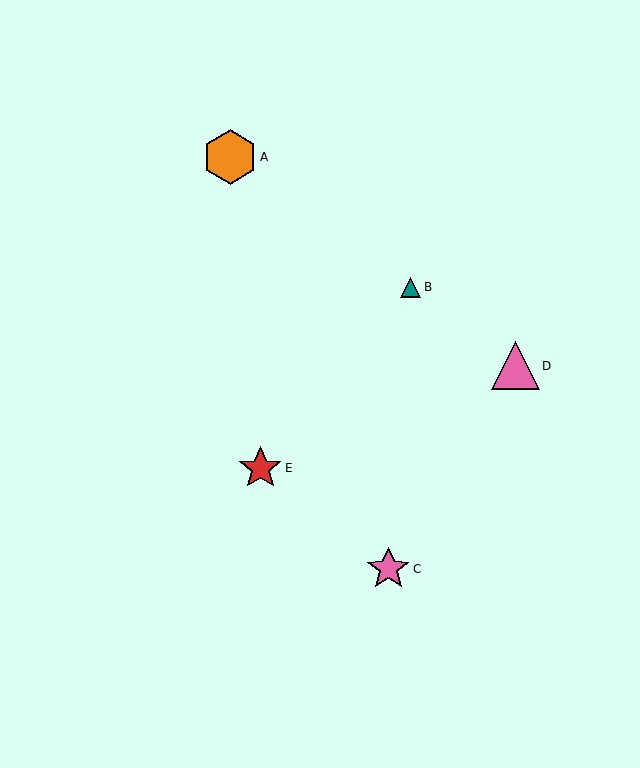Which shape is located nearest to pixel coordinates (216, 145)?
The orange hexagon (labeled A) at (230, 157) is nearest to that location.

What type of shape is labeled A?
Shape A is an orange hexagon.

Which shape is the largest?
The orange hexagon (labeled A) is the largest.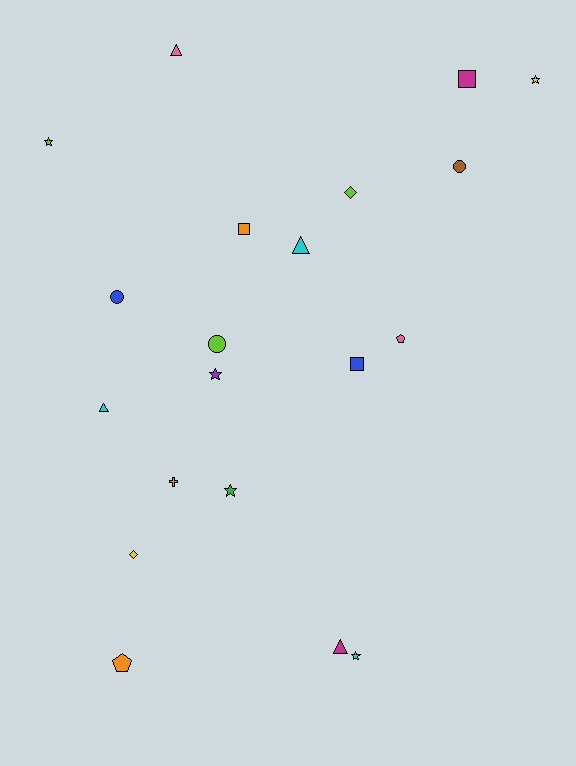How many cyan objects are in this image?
There are 3 cyan objects.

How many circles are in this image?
There are 3 circles.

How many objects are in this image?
There are 20 objects.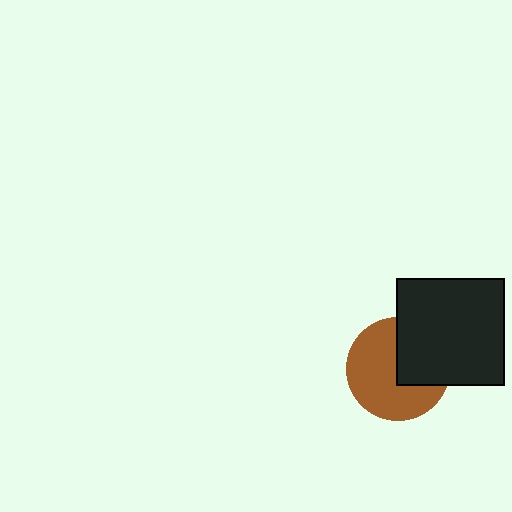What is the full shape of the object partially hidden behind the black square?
The partially hidden object is a brown circle.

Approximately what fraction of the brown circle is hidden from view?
Roughly 37% of the brown circle is hidden behind the black square.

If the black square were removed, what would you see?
You would see the complete brown circle.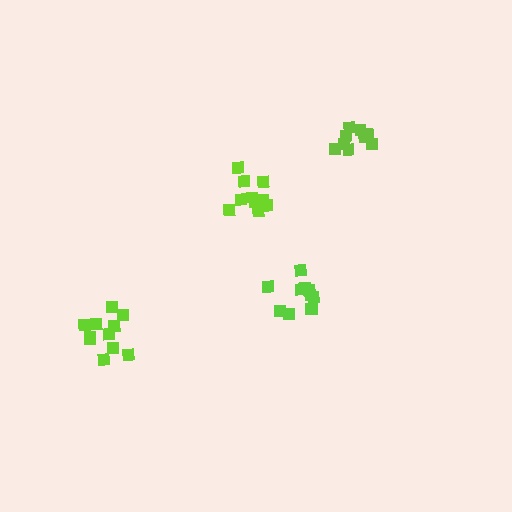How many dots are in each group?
Group 1: 11 dots, Group 2: 10 dots, Group 3: 11 dots, Group 4: 11 dots (43 total).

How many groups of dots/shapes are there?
There are 4 groups.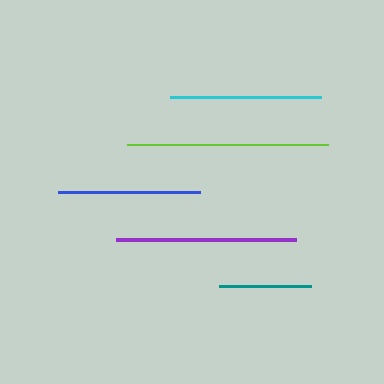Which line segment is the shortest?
The teal line is the shortest at approximately 92 pixels.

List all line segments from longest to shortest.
From longest to shortest: lime, purple, cyan, blue, teal.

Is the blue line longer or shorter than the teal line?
The blue line is longer than the teal line.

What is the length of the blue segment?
The blue segment is approximately 142 pixels long.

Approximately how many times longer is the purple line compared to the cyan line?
The purple line is approximately 1.2 times the length of the cyan line.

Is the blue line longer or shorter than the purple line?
The purple line is longer than the blue line.